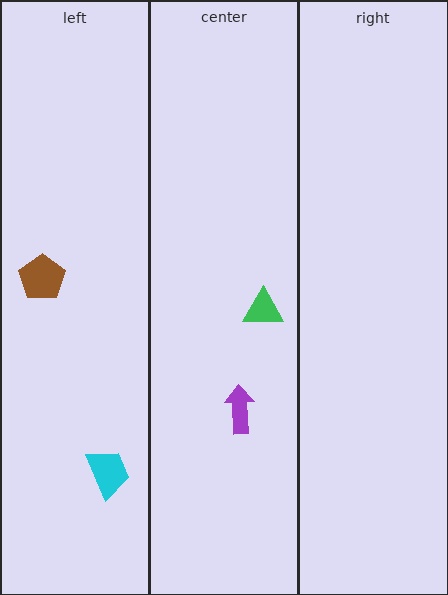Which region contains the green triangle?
The center region.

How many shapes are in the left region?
2.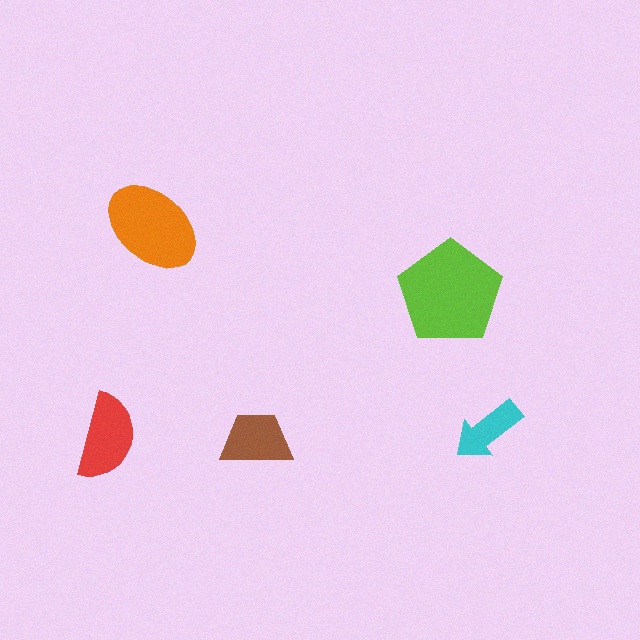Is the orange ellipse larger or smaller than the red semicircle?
Larger.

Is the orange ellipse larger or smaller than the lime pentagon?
Smaller.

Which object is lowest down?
The red semicircle is bottommost.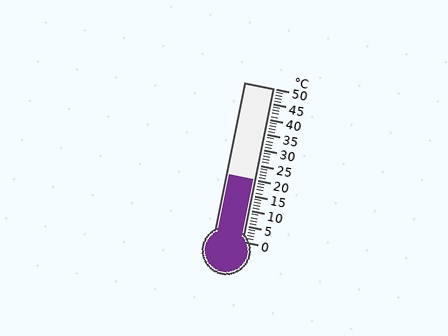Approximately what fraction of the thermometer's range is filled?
The thermometer is filled to approximately 40% of its range.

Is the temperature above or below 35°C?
The temperature is below 35°C.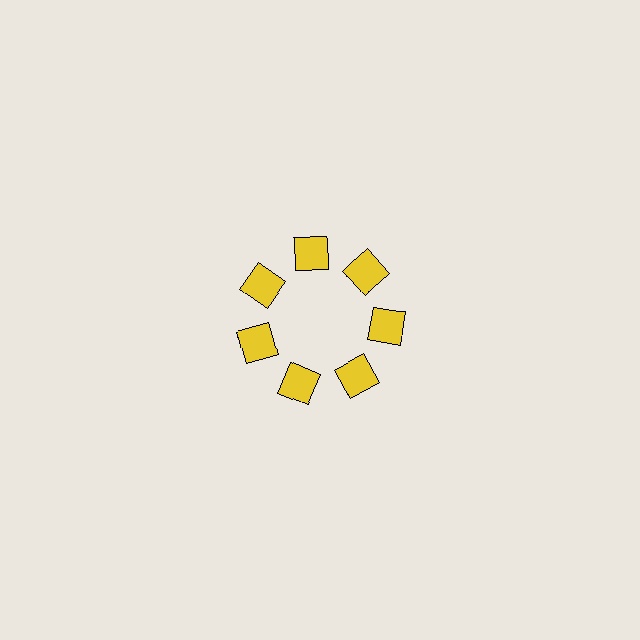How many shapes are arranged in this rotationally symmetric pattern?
There are 7 shapes, arranged in 7 groups of 1.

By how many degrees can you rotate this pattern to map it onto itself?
The pattern maps onto itself every 51 degrees of rotation.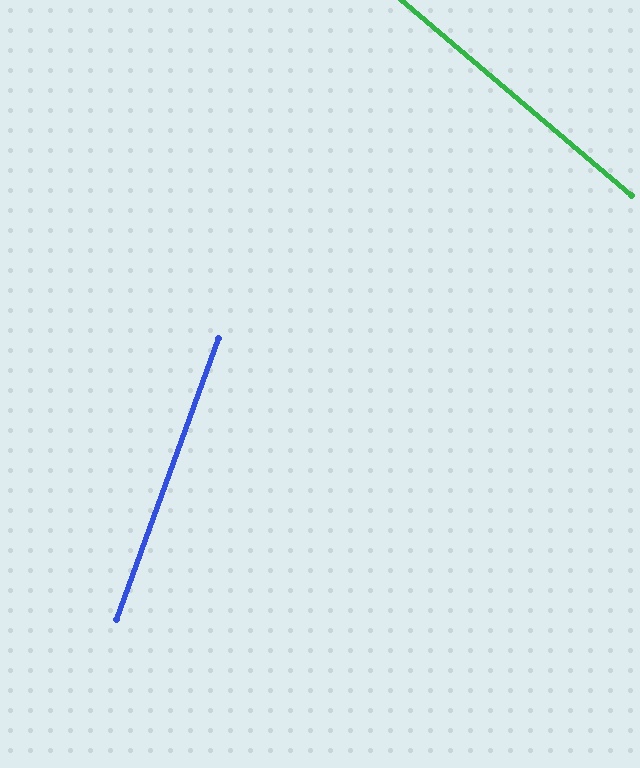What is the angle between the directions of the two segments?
Approximately 69 degrees.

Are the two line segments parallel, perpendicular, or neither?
Neither parallel nor perpendicular — they differ by about 69°.